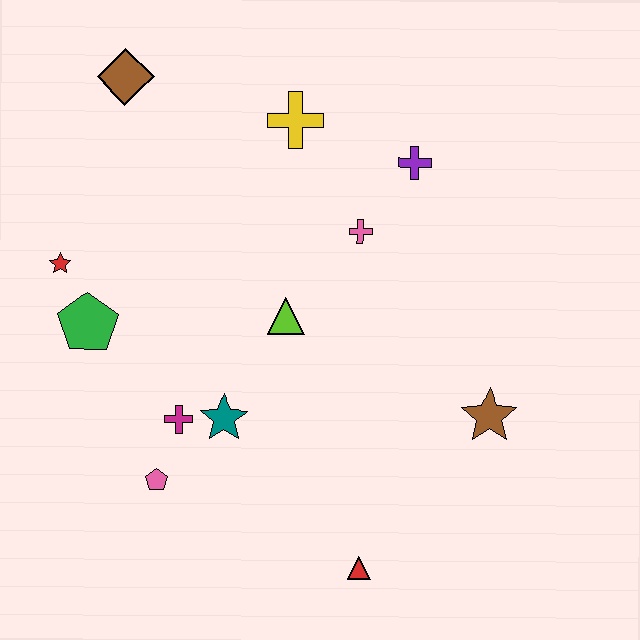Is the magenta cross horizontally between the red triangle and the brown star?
No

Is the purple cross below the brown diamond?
Yes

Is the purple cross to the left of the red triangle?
No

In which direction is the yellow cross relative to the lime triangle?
The yellow cross is above the lime triangle.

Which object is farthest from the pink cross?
The red triangle is farthest from the pink cross.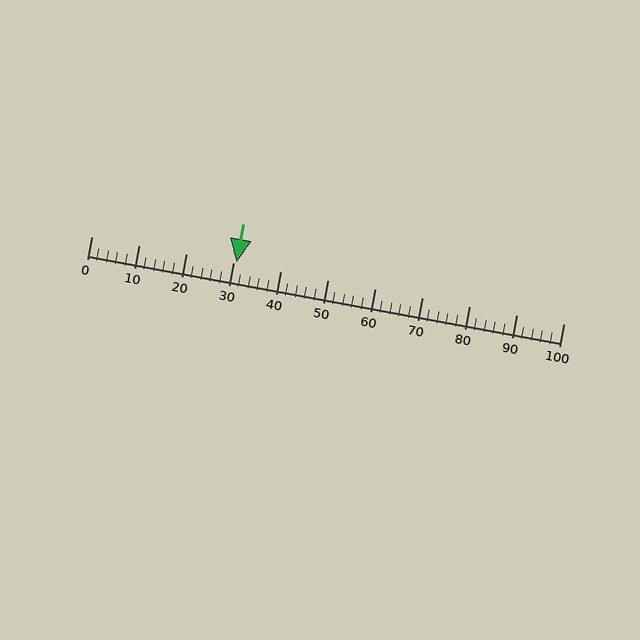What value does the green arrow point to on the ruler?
The green arrow points to approximately 31.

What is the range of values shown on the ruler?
The ruler shows values from 0 to 100.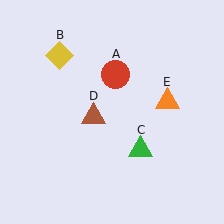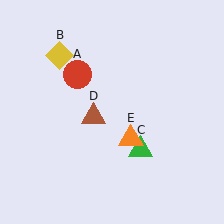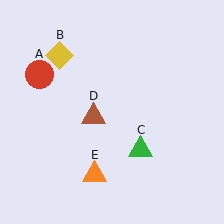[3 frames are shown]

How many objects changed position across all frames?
2 objects changed position: red circle (object A), orange triangle (object E).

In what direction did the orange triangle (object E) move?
The orange triangle (object E) moved down and to the left.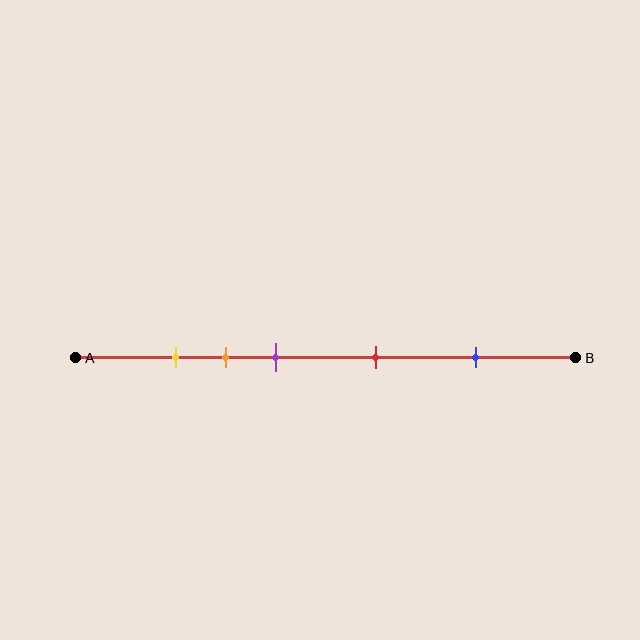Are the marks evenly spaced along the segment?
No, the marks are not evenly spaced.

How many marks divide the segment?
There are 5 marks dividing the segment.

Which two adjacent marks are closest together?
The yellow and orange marks are the closest adjacent pair.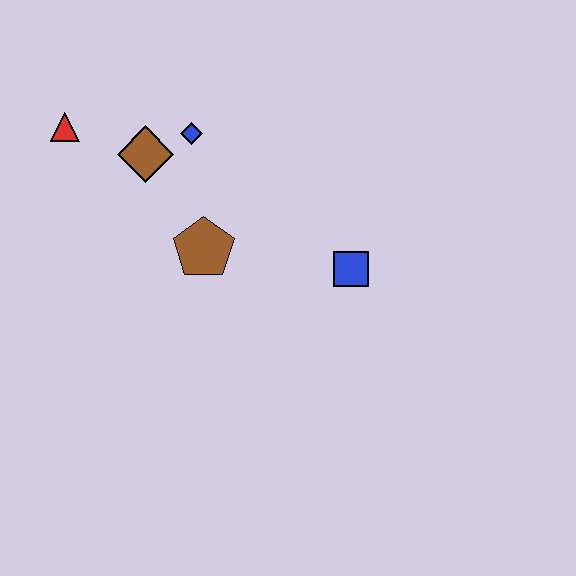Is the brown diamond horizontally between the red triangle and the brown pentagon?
Yes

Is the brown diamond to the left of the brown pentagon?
Yes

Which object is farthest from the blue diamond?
The blue square is farthest from the blue diamond.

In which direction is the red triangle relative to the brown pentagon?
The red triangle is to the left of the brown pentagon.